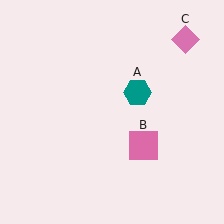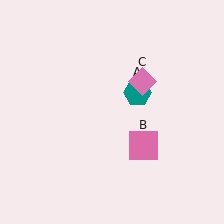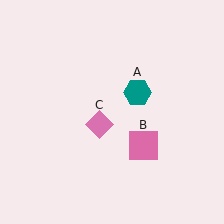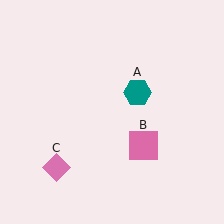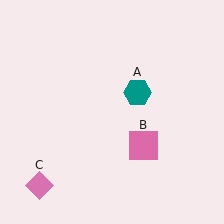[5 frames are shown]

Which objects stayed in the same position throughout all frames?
Teal hexagon (object A) and pink square (object B) remained stationary.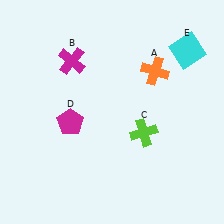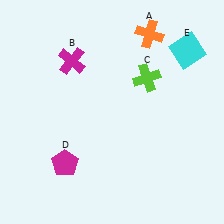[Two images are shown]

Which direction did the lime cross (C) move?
The lime cross (C) moved up.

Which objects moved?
The objects that moved are: the orange cross (A), the lime cross (C), the magenta pentagon (D).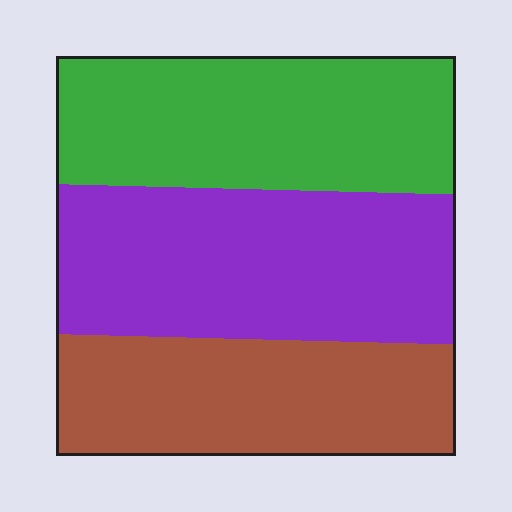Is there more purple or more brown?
Purple.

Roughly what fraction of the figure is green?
Green takes up between a quarter and a half of the figure.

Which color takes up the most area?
Purple, at roughly 35%.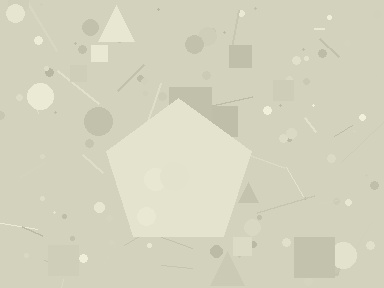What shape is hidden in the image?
A pentagon is hidden in the image.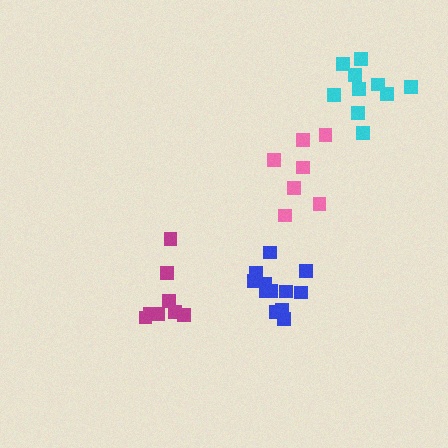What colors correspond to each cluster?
The clusters are colored: blue, pink, cyan, magenta.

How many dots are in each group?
Group 1: 12 dots, Group 2: 7 dots, Group 3: 10 dots, Group 4: 8 dots (37 total).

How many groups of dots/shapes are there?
There are 4 groups.